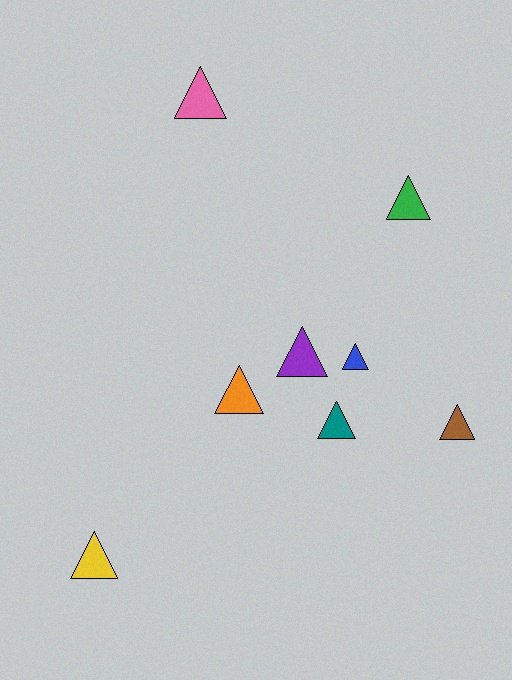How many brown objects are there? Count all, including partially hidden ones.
There is 1 brown object.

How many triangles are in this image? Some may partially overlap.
There are 8 triangles.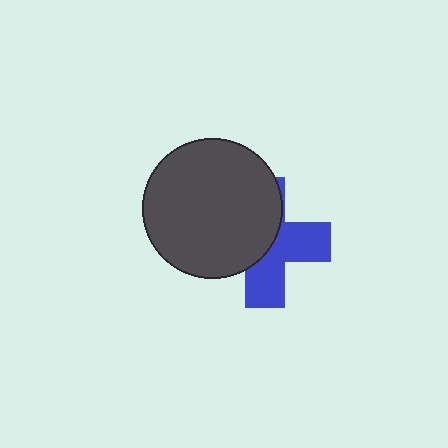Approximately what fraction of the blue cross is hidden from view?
Roughly 52% of the blue cross is hidden behind the dark gray circle.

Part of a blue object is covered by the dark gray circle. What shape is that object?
It is a cross.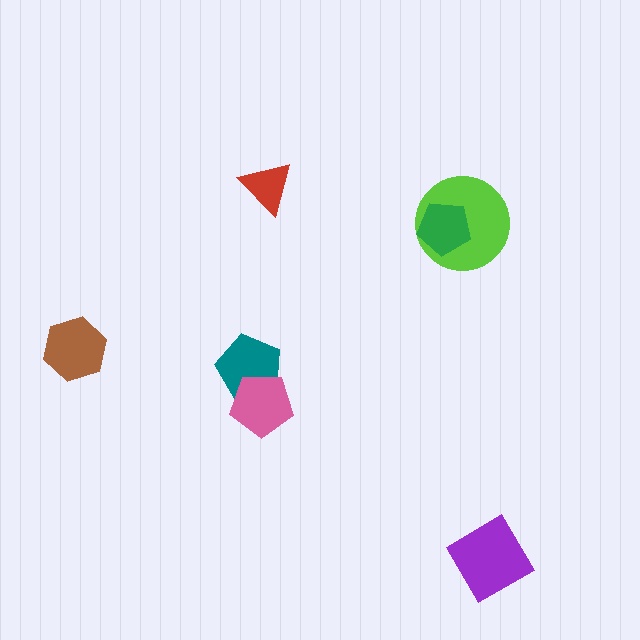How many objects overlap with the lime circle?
1 object overlaps with the lime circle.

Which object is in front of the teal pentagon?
The pink pentagon is in front of the teal pentagon.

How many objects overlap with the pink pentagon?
1 object overlaps with the pink pentagon.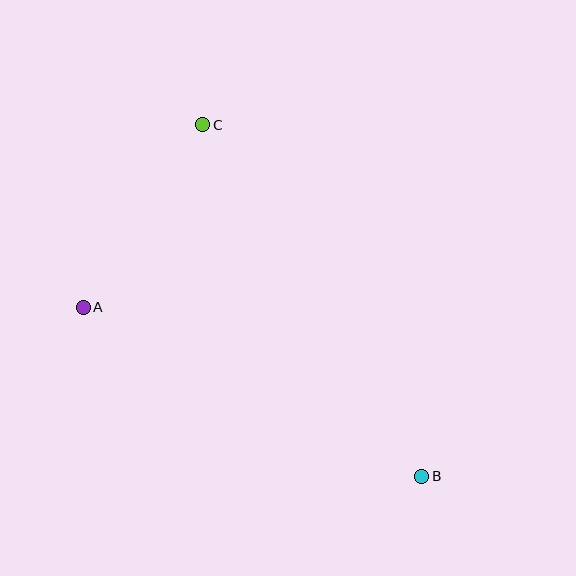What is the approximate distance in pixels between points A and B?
The distance between A and B is approximately 378 pixels.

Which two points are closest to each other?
Points A and C are closest to each other.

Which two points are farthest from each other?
Points B and C are farthest from each other.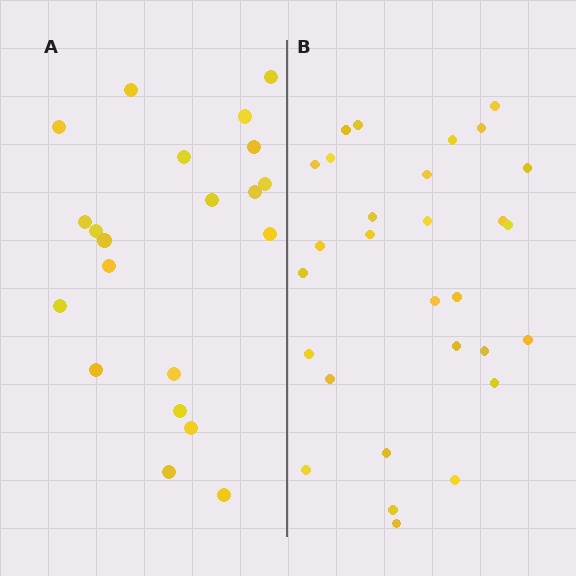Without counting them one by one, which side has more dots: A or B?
Region B (the right region) has more dots.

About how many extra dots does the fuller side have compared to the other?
Region B has roughly 8 or so more dots than region A.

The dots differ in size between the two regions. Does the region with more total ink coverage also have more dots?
No. Region A has more total ink coverage because its dots are larger, but region B actually contains more individual dots. Total area can be misleading — the number of items is what matters here.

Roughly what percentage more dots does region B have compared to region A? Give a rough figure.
About 40% more.